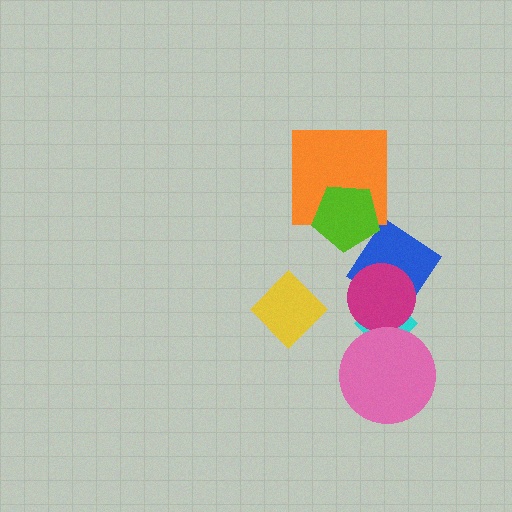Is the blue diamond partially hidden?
Yes, it is partially covered by another shape.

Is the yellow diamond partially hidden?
No, no other shape covers it.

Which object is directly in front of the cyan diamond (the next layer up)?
The blue diamond is directly in front of the cyan diamond.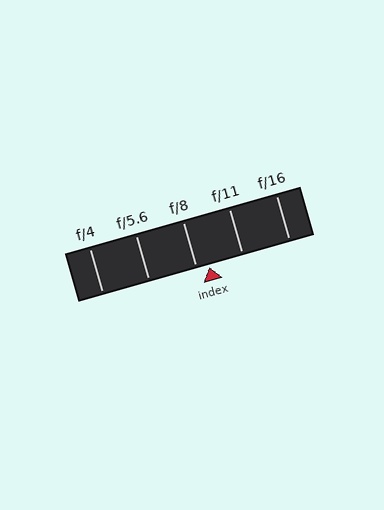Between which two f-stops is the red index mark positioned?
The index mark is between f/8 and f/11.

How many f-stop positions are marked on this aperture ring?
There are 5 f-stop positions marked.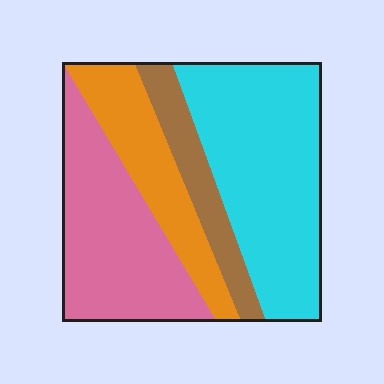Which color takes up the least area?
Brown, at roughly 10%.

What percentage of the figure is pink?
Pink takes up between a quarter and a half of the figure.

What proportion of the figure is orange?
Orange covers about 20% of the figure.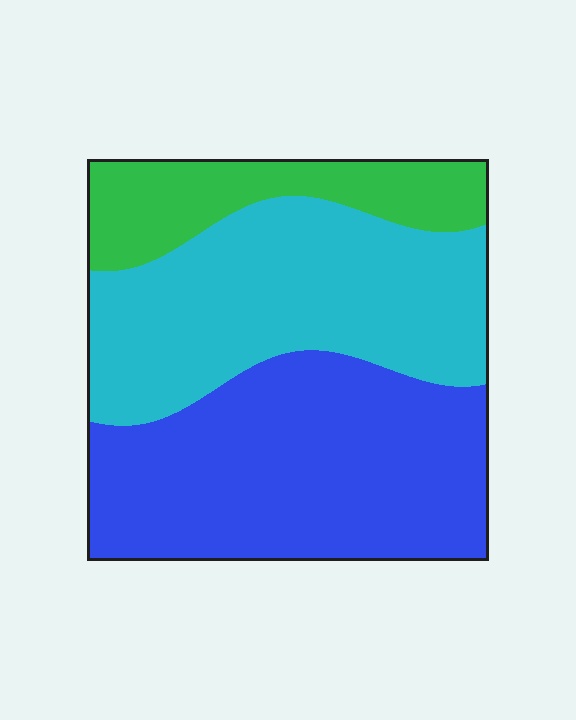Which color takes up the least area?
Green, at roughly 15%.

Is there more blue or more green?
Blue.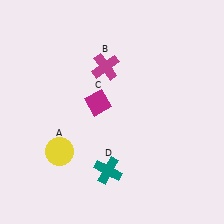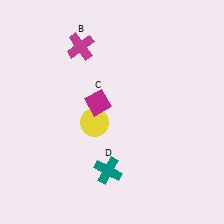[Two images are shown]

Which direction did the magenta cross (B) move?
The magenta cross (B) moved left.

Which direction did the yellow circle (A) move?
The yellow circle (A) moved right.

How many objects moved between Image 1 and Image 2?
2 objects moved between the two images.